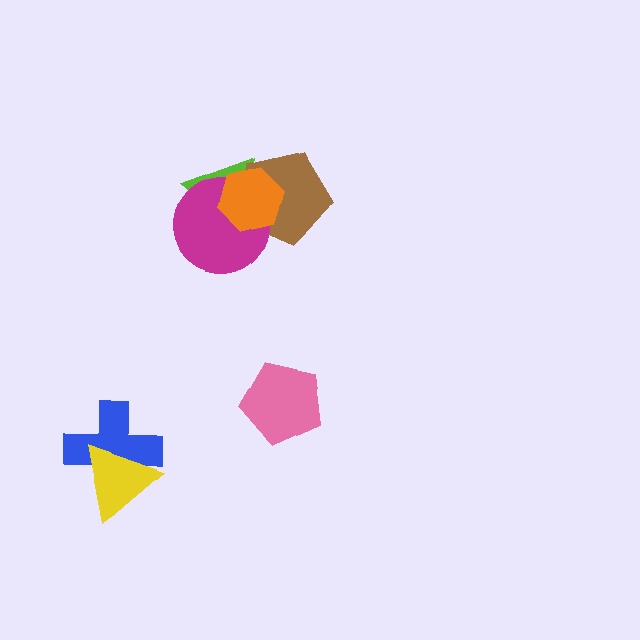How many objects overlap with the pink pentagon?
0 objects overlap with the pink pentagon.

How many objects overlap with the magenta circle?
3 objects overlap with the magenta circle.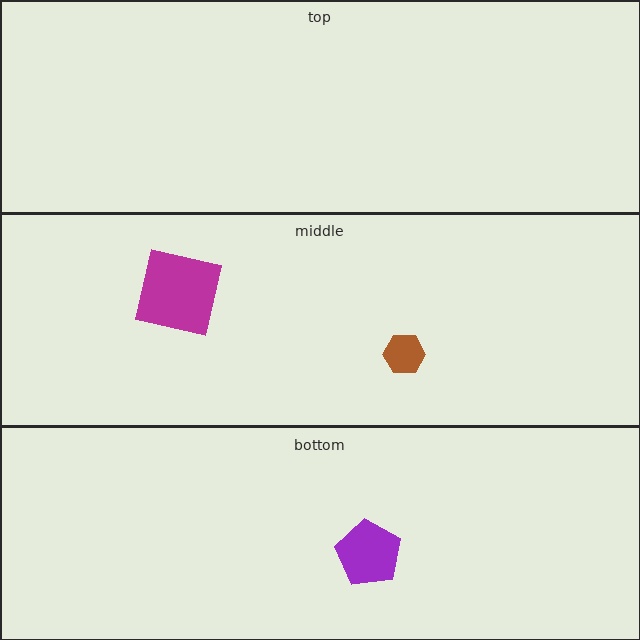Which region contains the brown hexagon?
The middle region.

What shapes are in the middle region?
The brown hexagon, the magenta square.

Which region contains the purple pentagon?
The bottom region.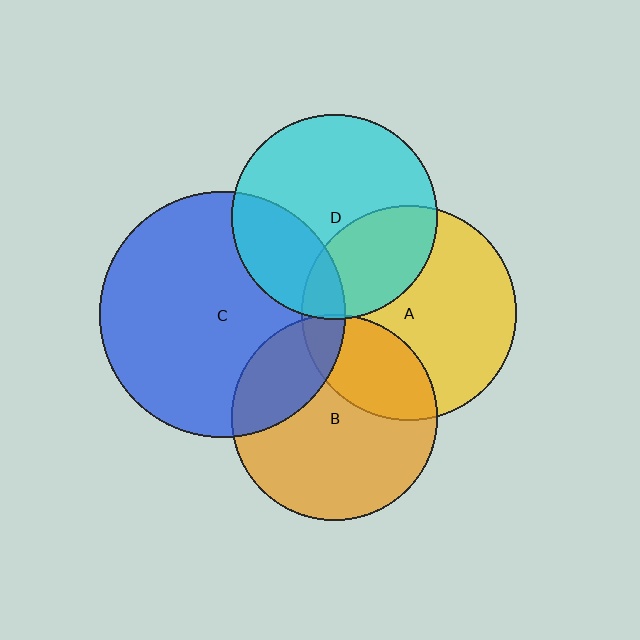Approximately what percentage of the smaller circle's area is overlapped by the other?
Approximately 10%.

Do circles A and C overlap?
Yes.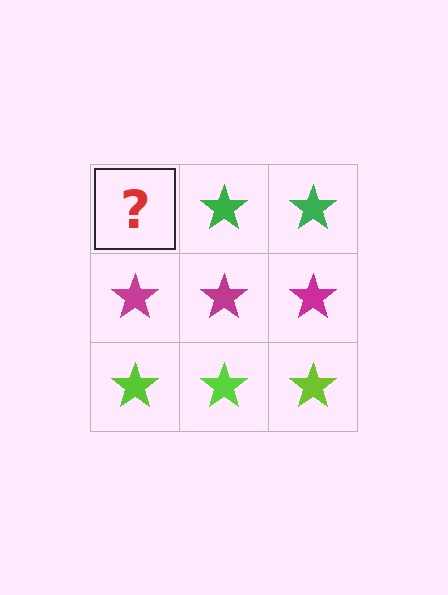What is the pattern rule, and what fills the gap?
The rule is that each row has a consistent color. The gap should be filled with a green star.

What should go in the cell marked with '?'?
The missing cell should contain a green star.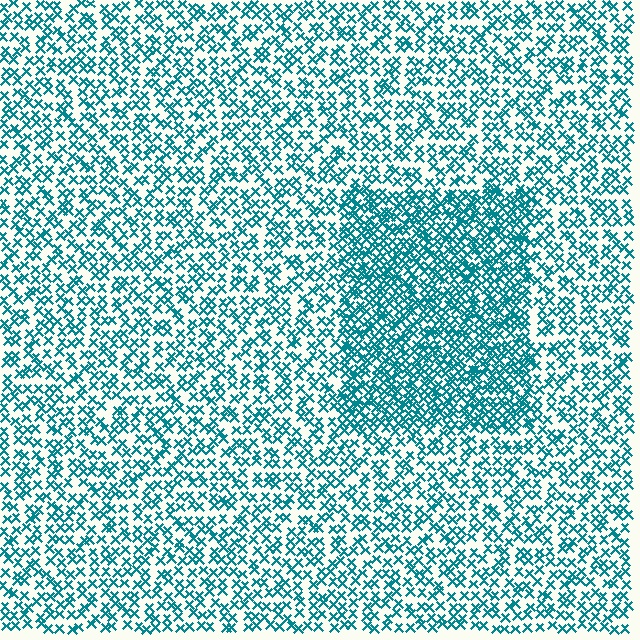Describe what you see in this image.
The image contains small teal elements arranged at two different densities. A rectangle-shaped region is visible where the elements are more densely packed than the surrounding area.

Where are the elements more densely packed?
The elements are more densely packed inside the rectangle boundary.